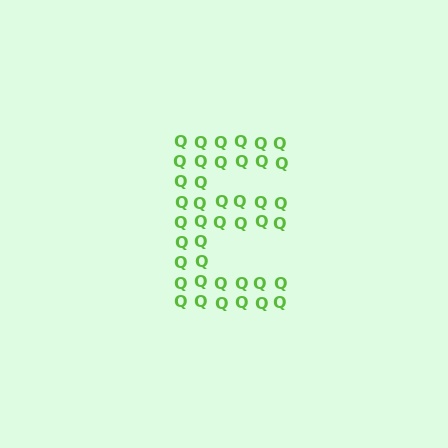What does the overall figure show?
The overall figure shows the letter E.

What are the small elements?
The small elements are letter Q's.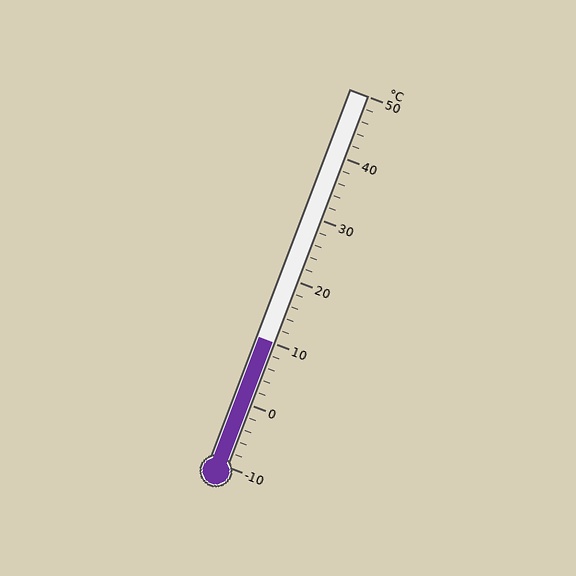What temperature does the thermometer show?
The thermometer shows approximately 10°C.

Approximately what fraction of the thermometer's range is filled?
The thermometer is filled to approximately 35% of its range.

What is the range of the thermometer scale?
The thermometer scale ranges from -10°C to 50°C.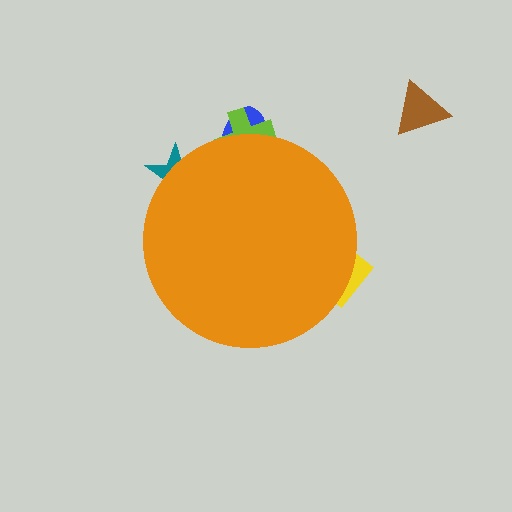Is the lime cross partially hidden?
Yes, the lime cross is partially hidden behind the orange circle.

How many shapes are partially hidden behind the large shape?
4 shapes are partially hidden.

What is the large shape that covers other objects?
An orange circle.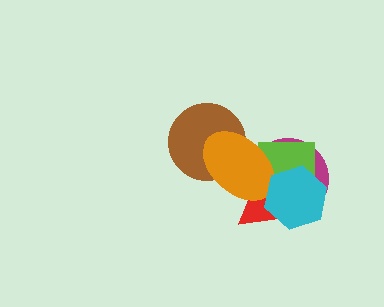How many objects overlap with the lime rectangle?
4 objects overlap with the lime rectangle.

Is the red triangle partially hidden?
Yes, it is partially covered by another shape.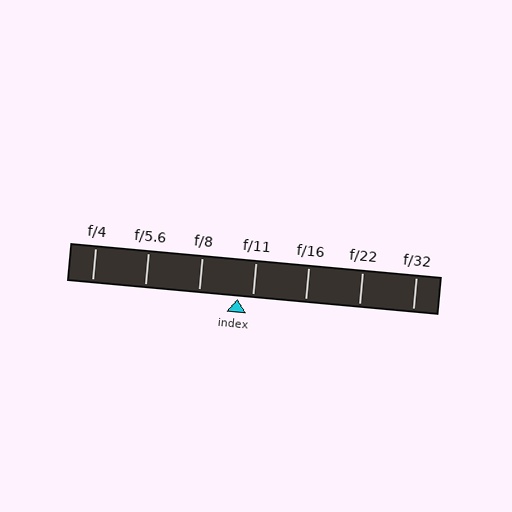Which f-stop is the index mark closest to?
The index mark is closest to f/11.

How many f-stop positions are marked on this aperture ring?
There are 7 f-stop positions marked.